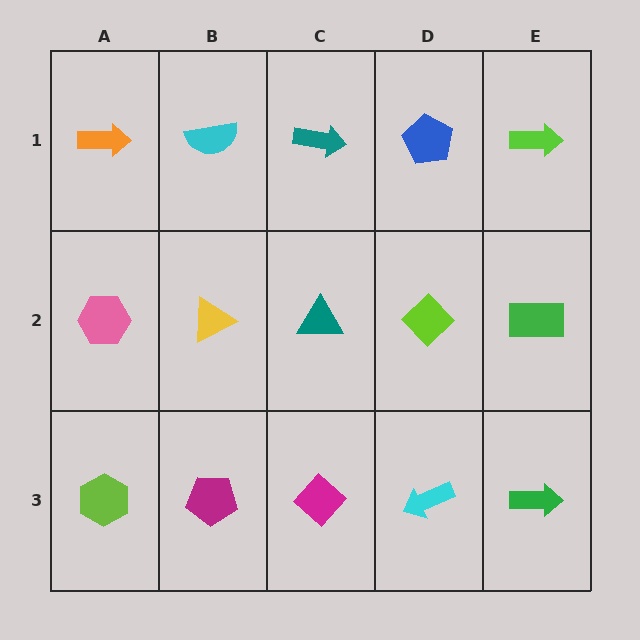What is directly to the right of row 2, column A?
A yellow triangle.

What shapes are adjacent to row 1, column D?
A lime diamond (row 2, column D), a teal arrow (row 1, column C), a lime arrow (row 1, column E).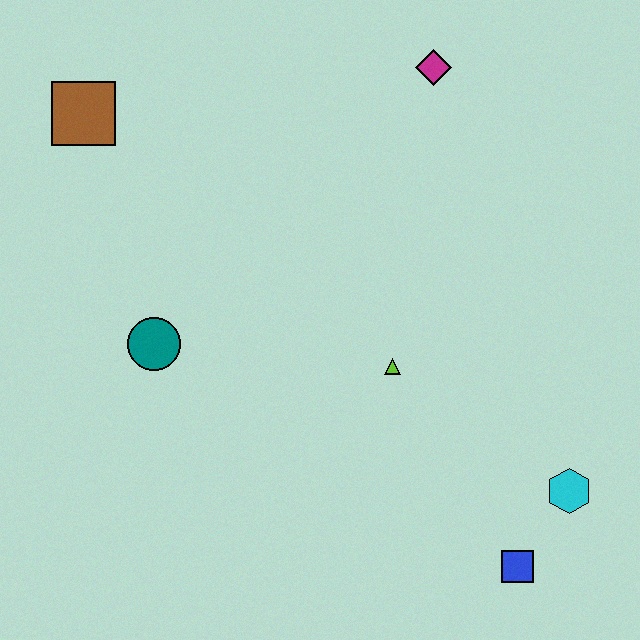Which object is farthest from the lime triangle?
The brown square is farthest from the lime triangle.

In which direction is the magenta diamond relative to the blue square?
The magenta diamond is above the blue square.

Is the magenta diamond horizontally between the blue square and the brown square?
Yes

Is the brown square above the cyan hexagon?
Yes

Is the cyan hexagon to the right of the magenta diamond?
Yes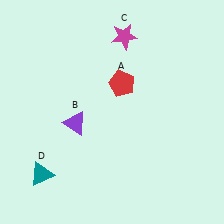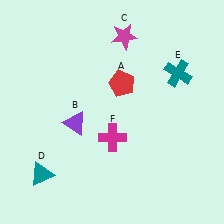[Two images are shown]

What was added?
A teal cross (E), a magenta cross (F) were added in Image 2.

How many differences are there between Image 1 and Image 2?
There are 2 differences between the two images.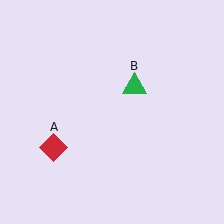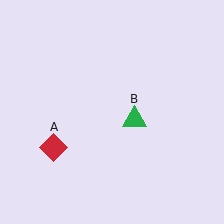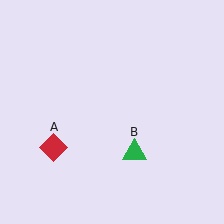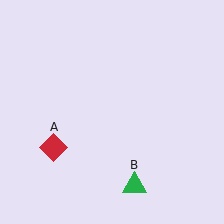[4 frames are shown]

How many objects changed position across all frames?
1 object changed position: green triangle (object B).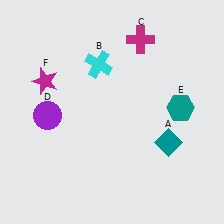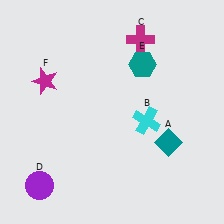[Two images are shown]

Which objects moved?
The objects that moved are: the cyan cross (B), the purple circle (D), the teal hexagon (E).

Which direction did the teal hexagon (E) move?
The teal hexagon (E) moved up.